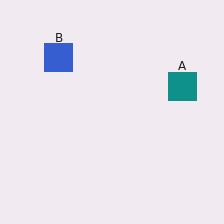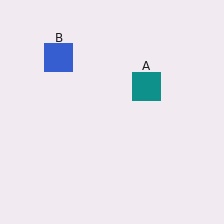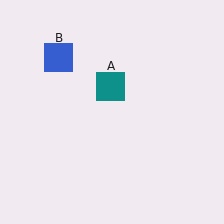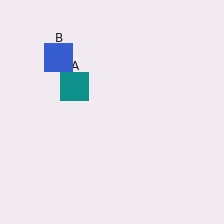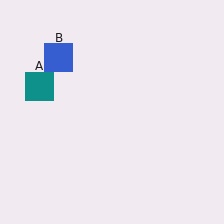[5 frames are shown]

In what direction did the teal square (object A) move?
The teal square (object A) moved left.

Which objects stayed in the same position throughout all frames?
Blue square (object B) remained stationary.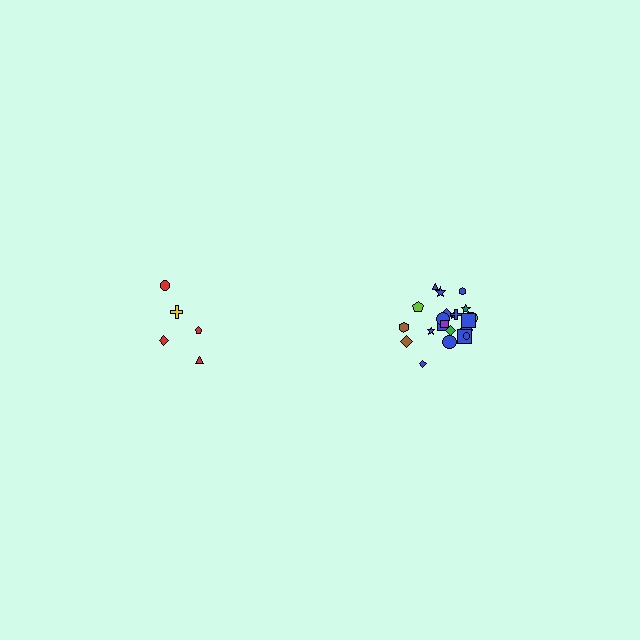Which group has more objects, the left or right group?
The right group.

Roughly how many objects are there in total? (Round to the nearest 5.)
Roughly 25 objects in total.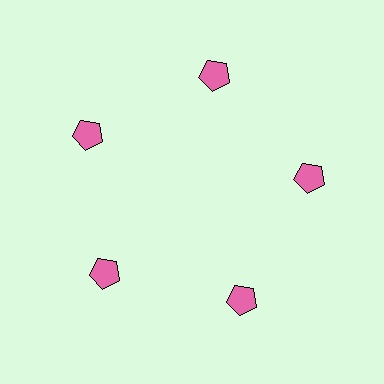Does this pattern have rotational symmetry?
Yes, this pattern has 5-fold rotational symmetry. It looks the same after rotating 72 degrees around the center.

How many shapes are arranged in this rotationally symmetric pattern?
There are 5 shapes, arranged in 5 groups of 1.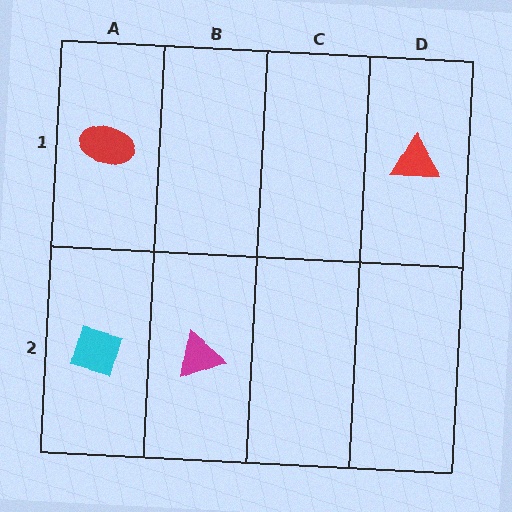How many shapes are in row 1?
2 shapes.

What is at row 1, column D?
A red triangle.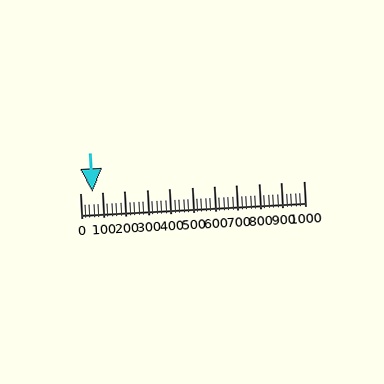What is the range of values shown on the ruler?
The ruler shows values from 0 to 1000.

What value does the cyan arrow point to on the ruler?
The cyan arrow points to approximately 54.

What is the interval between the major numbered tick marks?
The major tick marks are spaced 100 units apart.